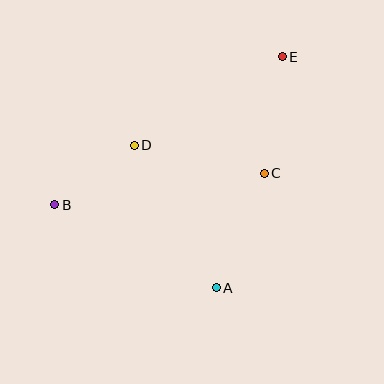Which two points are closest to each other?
Points B and D are closest to each other.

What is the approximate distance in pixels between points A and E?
The distance between A and E is approximately 240 pixels.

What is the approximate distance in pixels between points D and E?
The distance between D and E is approximately 172 pixels.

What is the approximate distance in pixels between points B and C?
The distance between B and C is approximately 212 pixels.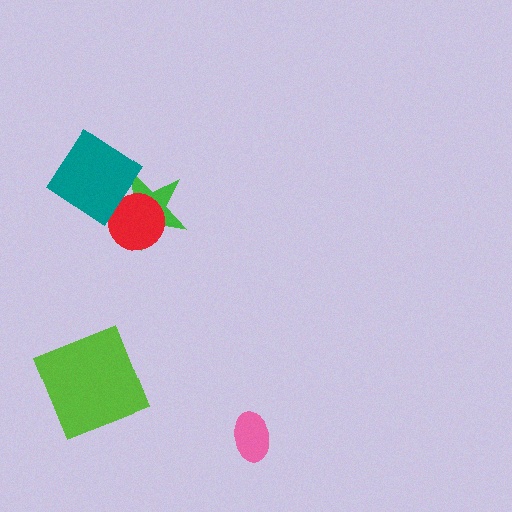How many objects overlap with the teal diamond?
2 objects overlap with the teal diamond.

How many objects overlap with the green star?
2 objects overlap with the green star.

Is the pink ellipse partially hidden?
No, no other shape covers it.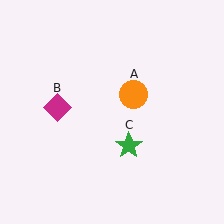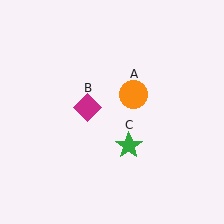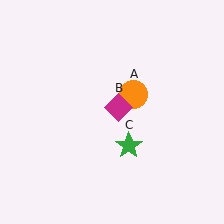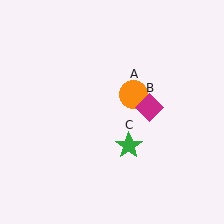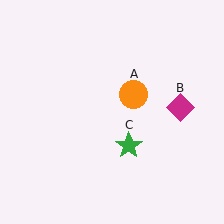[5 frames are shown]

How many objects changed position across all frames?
1 object changed position: magenta diamond (object B).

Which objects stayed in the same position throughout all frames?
Orange circle (object A) and green star (object C) remained stationary.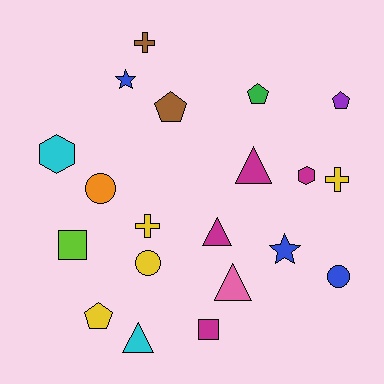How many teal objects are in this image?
There are no teal objects.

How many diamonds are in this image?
There are no diamonds.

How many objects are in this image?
There are 20 objects.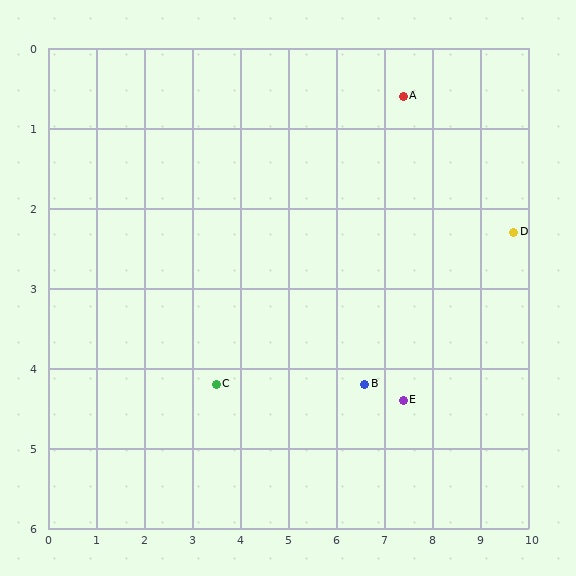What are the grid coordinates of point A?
Point A is at approximately (7.4, 0.6).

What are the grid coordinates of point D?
Point D is at approximately (9.7, 2.3).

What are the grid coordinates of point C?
Point C is at approximately (3.5, 4.2).